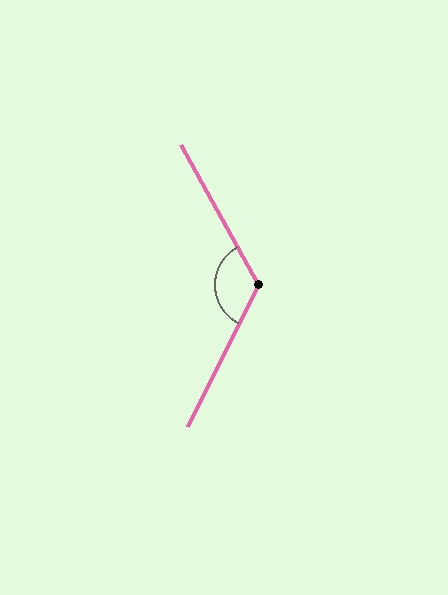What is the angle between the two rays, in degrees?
Approximately 124 degrees.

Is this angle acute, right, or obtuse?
It is obtuse.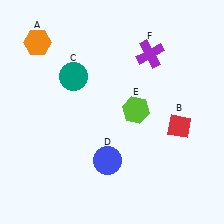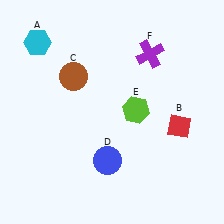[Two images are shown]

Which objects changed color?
A changed from orange to cyan. C changed from teal to brown.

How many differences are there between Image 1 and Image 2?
There are 2 differences between the two images.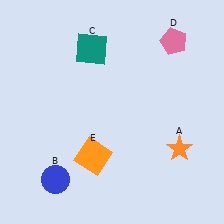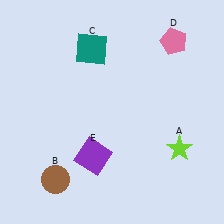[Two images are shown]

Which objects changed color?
A changed from orange to lime. B changed from blue to brown. E changed from orange to purple.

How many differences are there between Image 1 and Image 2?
There are 3 differences between the two images.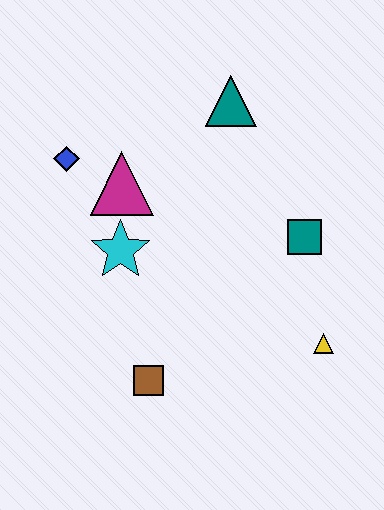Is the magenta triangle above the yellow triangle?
Yes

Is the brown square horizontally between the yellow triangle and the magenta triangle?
Yes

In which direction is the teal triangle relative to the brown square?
The teal triangle is above the brown square.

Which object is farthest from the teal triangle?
The brown square is farthest from the teal triangle.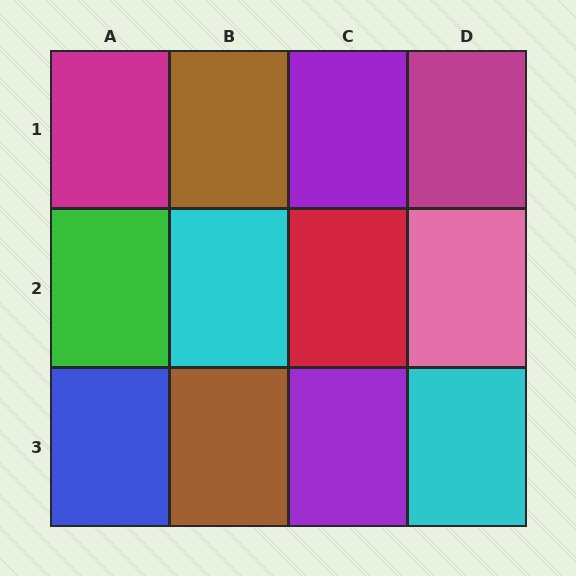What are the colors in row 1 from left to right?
Magenta, brown, purple, magenta.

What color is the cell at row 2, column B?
Cyan.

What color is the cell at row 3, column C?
Purple.